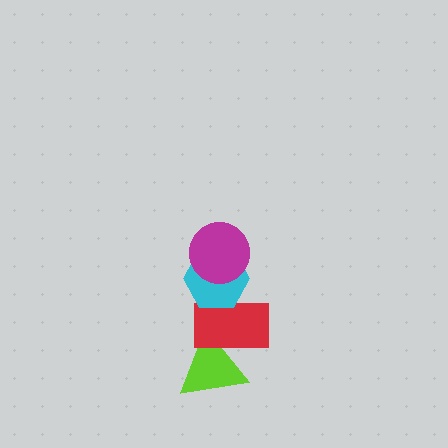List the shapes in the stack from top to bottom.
From top to bottom: the magenta circle, the cyan hexagon, the red rectangle, the lime triangle.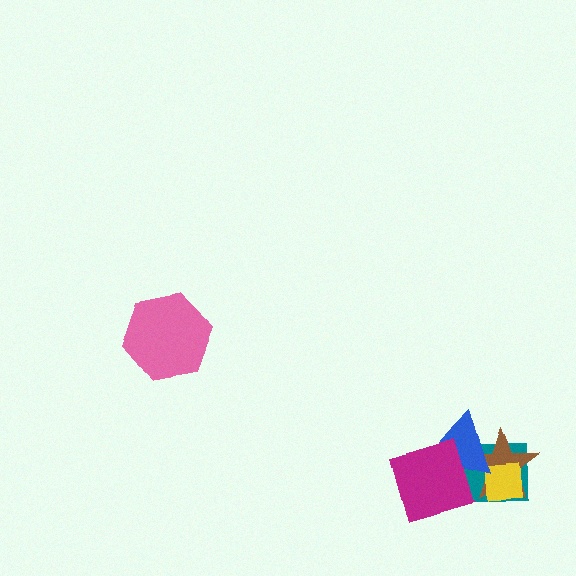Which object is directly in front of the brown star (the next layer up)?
The yellow square is directly in front of the brown star.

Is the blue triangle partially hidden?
Yes, it is partially covered by another shape.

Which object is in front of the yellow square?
The blue triangle is in front of the yellow square.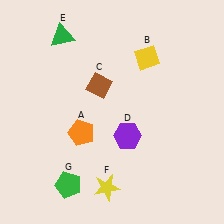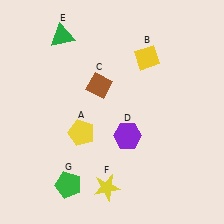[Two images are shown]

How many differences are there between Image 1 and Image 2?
There is 1 difference between the two images.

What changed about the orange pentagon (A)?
In Image 1, A is orange. In Image 2, it changed to yellow.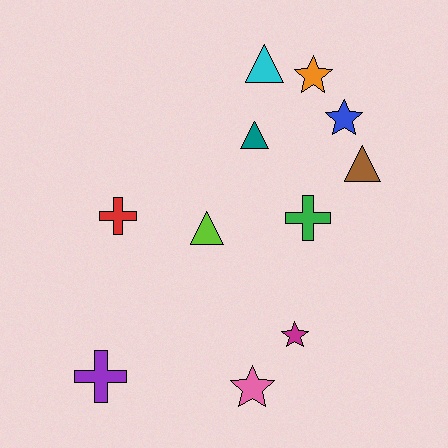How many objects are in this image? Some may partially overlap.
There are 11 objects.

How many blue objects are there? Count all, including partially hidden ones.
There is 1 blue object.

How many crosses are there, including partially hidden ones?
There are 3 crosses.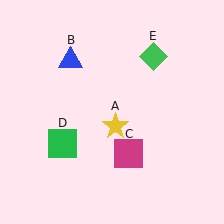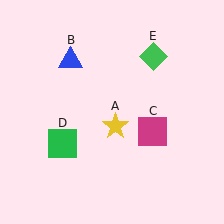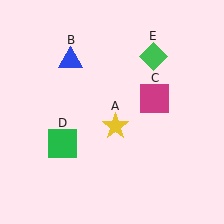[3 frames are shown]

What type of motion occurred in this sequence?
The magenta square (object C) rotated counterclockwise around the center of the scene.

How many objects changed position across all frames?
1 object changed position: magenta square (object C).